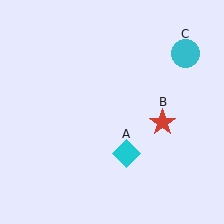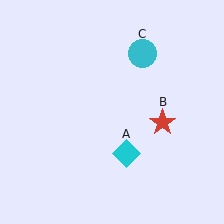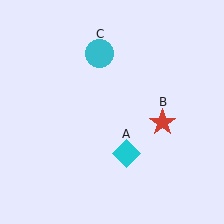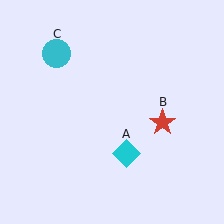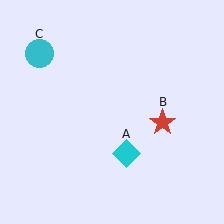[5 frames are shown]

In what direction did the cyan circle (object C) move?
The cyan circle (object C) moved left.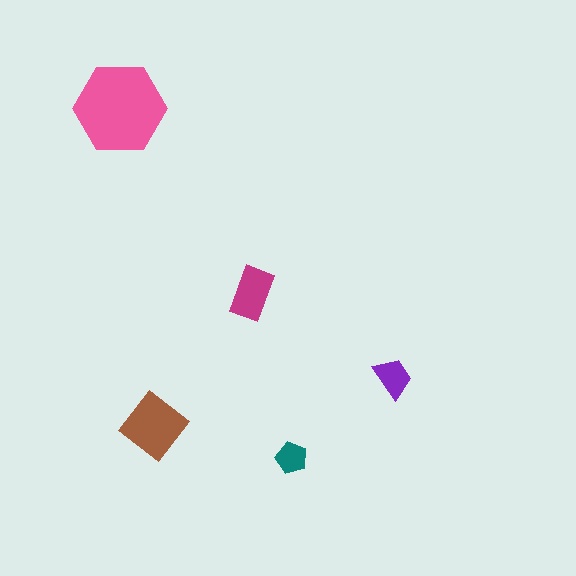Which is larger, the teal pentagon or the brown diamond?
The brown diamond.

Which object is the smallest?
The teal pentagon.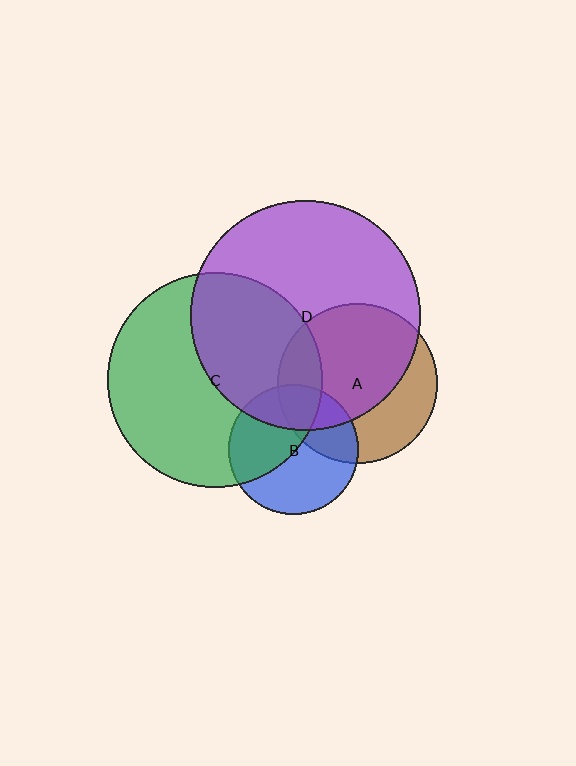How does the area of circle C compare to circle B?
Approximately 2.7 times.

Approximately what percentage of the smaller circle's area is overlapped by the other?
Approximately 25%.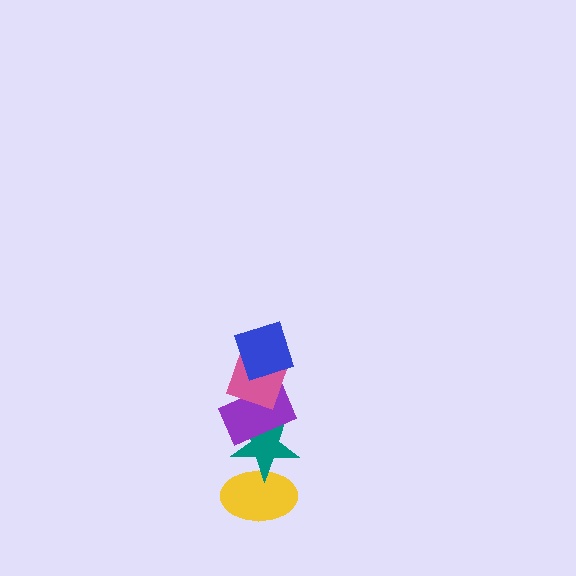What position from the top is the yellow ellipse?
The yellow ellipse is 5th from the top.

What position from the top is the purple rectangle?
The purple rectangle is 3rd from the top.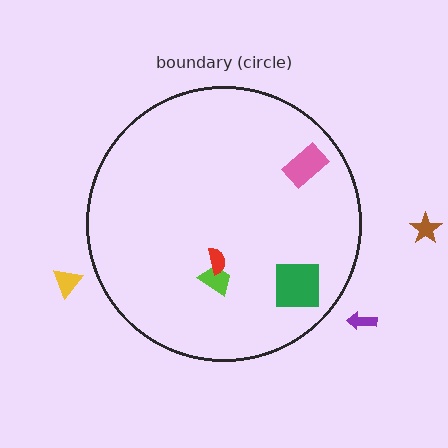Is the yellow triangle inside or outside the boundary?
Outside.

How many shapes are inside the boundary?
4 inside, 3 outside.